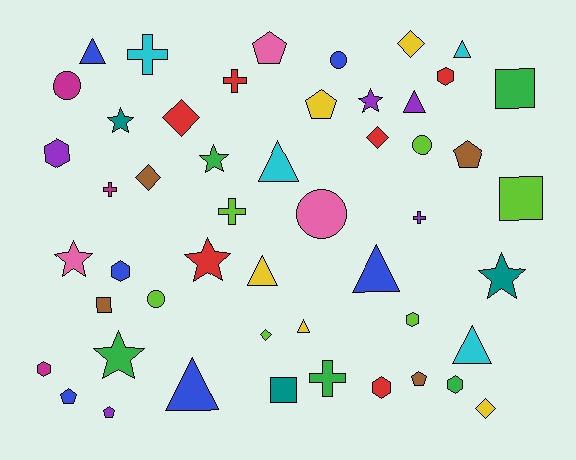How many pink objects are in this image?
There are 3 pink objects.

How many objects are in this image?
There are 50 objects.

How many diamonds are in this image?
There are 6 diamonds.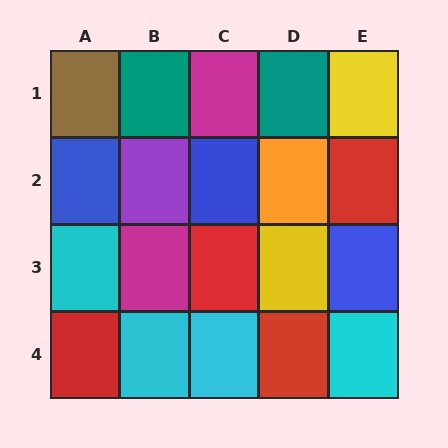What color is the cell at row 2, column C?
Blue.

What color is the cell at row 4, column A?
Red.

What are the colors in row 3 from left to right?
Cyan, magenta, red, yellow, blue.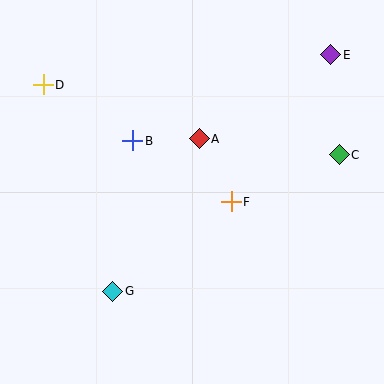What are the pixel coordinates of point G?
Point G is at (113, 291).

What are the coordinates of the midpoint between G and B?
The midpoint between G and B is at (123, 216).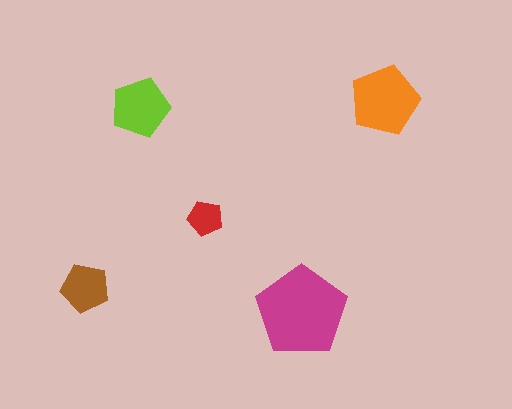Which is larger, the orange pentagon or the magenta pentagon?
The magenta one.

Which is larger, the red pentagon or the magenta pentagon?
The magenta one.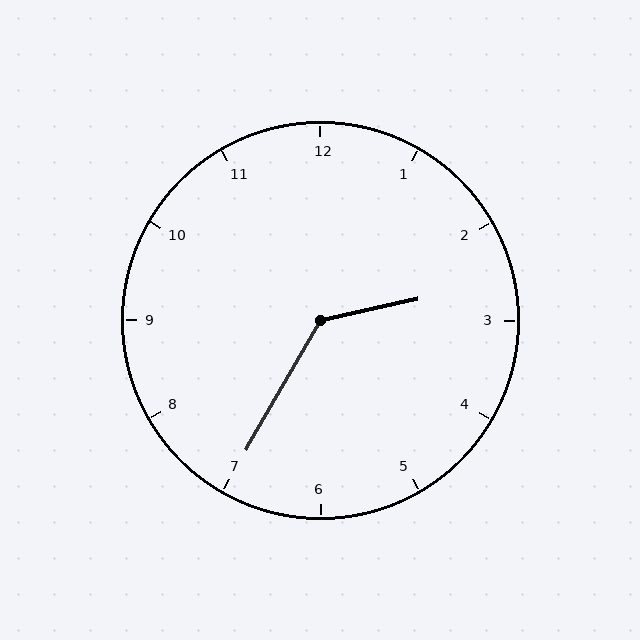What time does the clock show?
2:35.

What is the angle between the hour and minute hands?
Approximately 132 degrees.